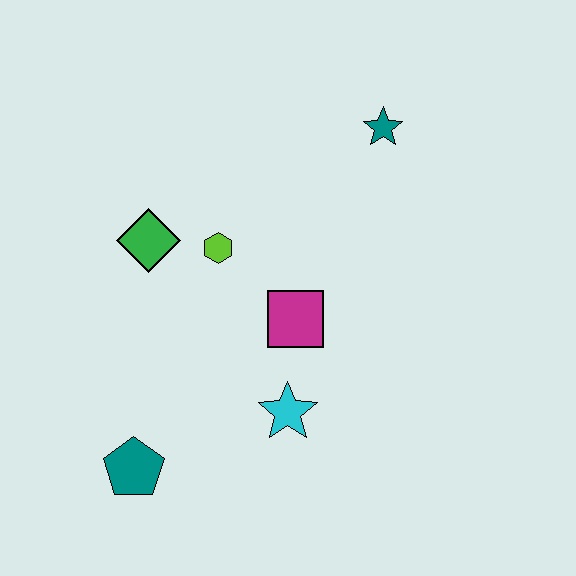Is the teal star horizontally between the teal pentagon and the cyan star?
No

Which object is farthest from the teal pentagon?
The teal star is farthest from the teal pentagon.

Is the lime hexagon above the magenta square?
Yes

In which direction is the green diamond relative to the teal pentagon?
The green diamond is above the teal pentagon.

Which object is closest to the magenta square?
The cyan star is closest to the magenta square.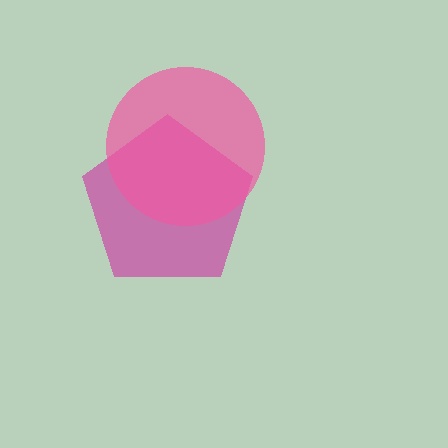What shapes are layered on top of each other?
The layered shapes are: a magenta pentagon, a pink circle.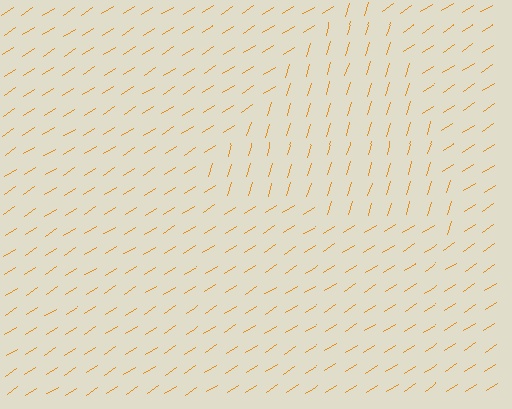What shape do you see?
I see a triangle.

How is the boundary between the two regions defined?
The boundary is defined purely by a change in line orientation (approximately 40 degrees difference). All lines are the same color and thickness.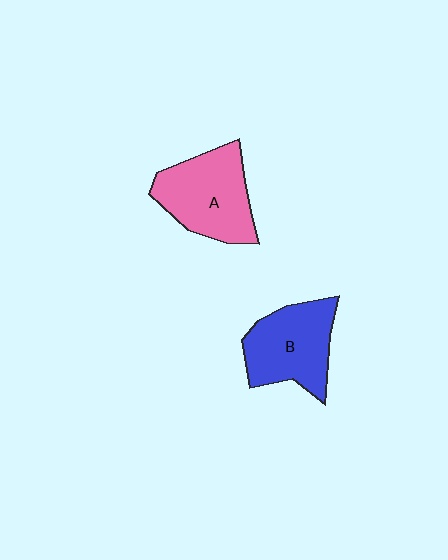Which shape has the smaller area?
Shape B (blue).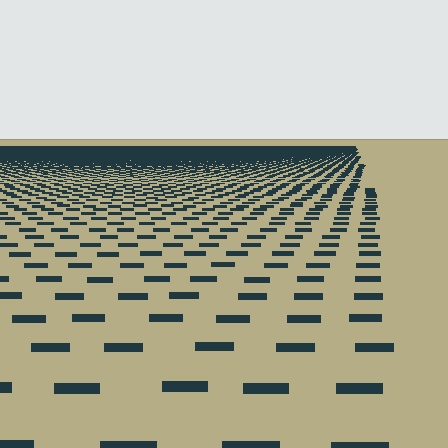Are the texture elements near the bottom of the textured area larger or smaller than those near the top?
Larger. Near the bottom, elements are closer to the viewer and appear at a bigger on-screen size.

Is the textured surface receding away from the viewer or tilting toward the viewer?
The surface is receding away from the viewer. Texture elements get smaller and denser toward the top.